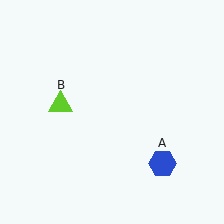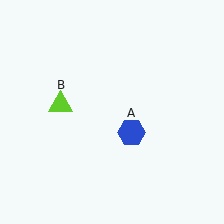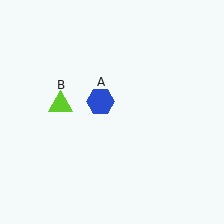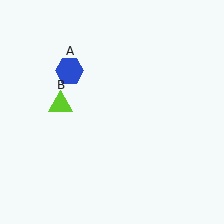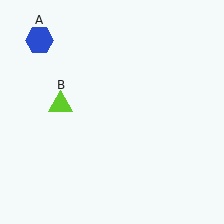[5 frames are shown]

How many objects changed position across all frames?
1 object changed position: blue hexagon (object A).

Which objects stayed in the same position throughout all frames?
Lime triangle (object B) remained stationary.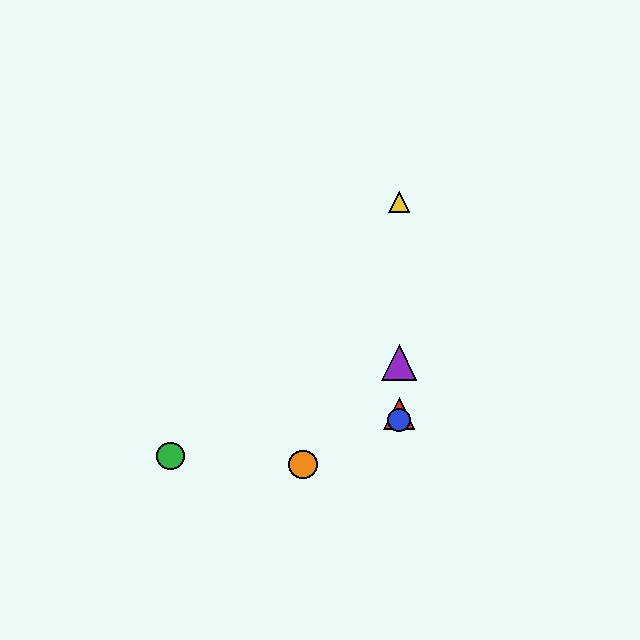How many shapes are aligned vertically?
4 shapes (the red triangle, the blue circle, the yellow triangle, the purple triangle) are aligned vertically.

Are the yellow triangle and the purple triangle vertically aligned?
Yes, both are at x≈399.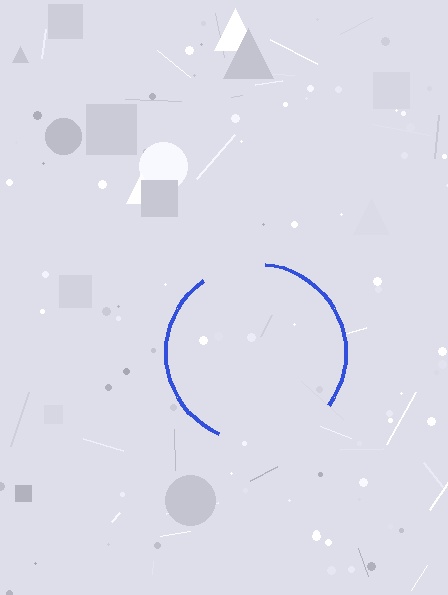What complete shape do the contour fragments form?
The contour fragments form a circle.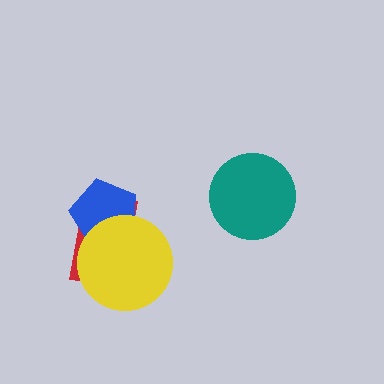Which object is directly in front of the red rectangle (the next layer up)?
The blue pentagon is directly in front of the red rectangle.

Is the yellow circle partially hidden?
No, no other shape covers it.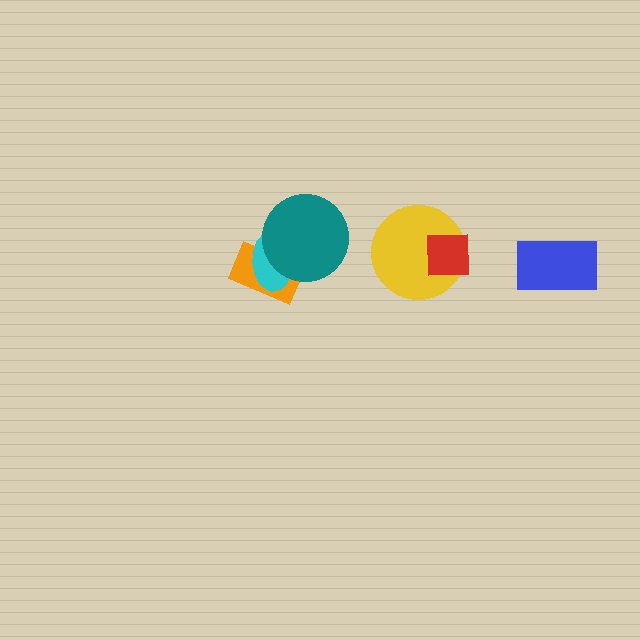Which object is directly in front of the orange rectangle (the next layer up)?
The cyan ellipse is directly in front of the orange rectangle.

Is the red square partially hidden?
No, no other shape covers it.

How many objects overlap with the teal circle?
2 objects overlap with the teal circle.